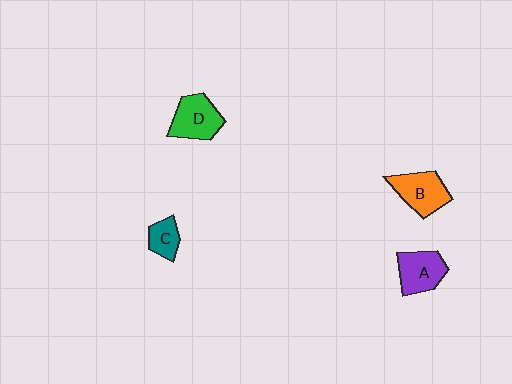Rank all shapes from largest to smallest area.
From largest to smallest: B (orange), D (green), A (purple), C (teal).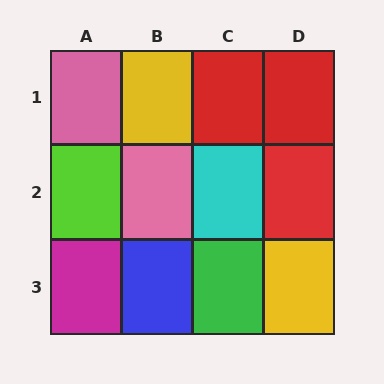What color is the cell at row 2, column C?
Cyan.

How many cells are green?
1 cell is green.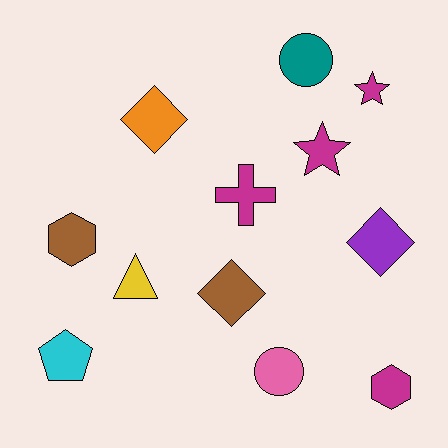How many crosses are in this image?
There is 1 cross.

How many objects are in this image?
There are 12 objects.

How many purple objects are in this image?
There is 1 purple object.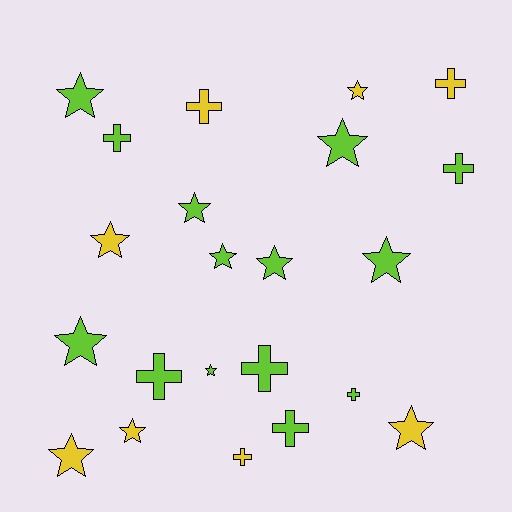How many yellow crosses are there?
There are 3 yellow crosses.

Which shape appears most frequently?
Star, with 13 objects.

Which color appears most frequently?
Lime, with 14 objects.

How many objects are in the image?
There are 22 objects.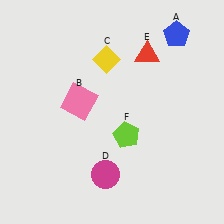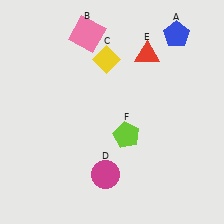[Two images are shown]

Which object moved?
The pink square (B) moved up.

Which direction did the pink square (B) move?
The pink square (B) moved up.